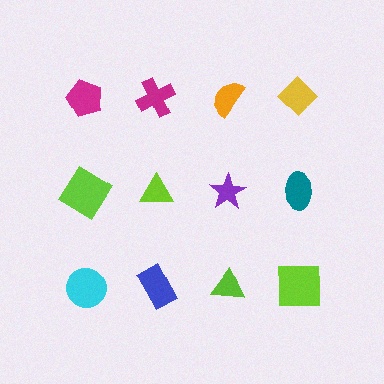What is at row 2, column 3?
A purple star.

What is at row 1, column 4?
A yellow diamond.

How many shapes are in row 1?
4 shapes.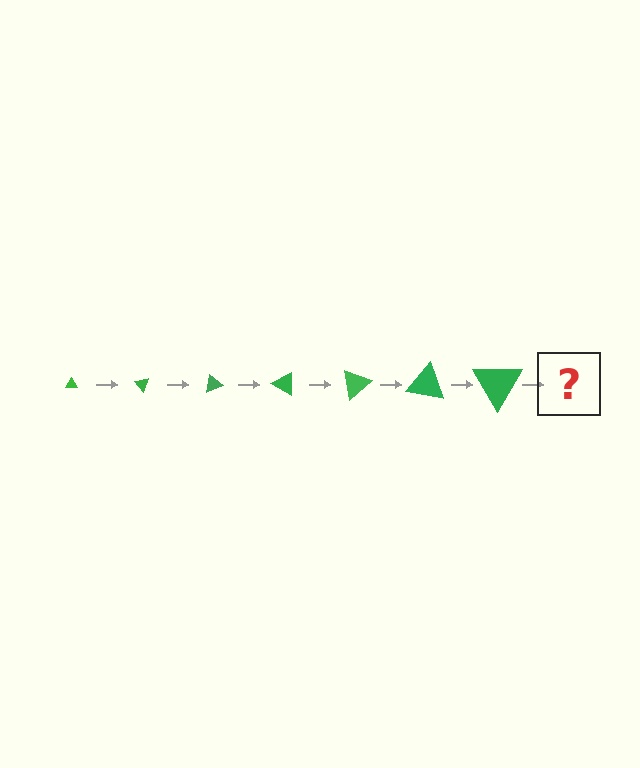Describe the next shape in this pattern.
It should be a triangle, larger than the previous one and rotated 350 degrees from the start.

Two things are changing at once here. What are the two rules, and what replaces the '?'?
The two rules are that the triangle grows larger each step and it rotates 50 degrees each step. The '?' should be a triangle, larger than the previous one and rotated 350 degrees from the start.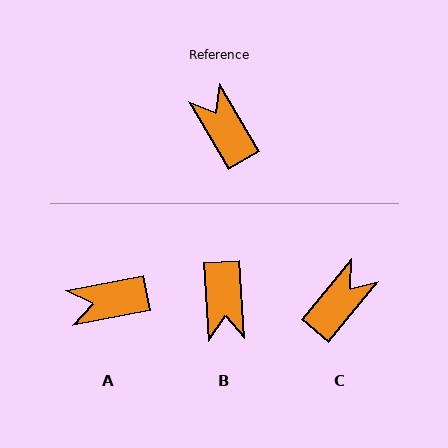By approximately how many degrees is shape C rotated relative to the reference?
Approximately 70 degrees clockwise.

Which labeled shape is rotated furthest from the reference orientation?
B, about 153 degrees away.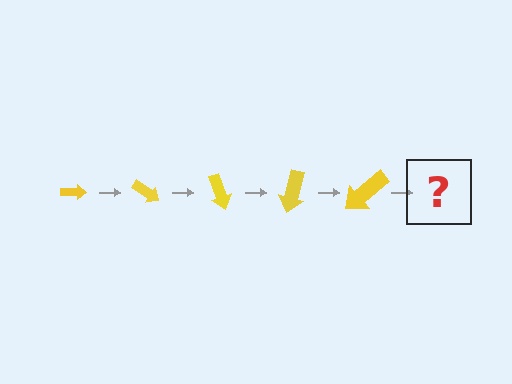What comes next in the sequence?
The next element should be an arrow, larger than the previous one and rotated 175 degrees from the start.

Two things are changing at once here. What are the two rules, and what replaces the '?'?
The two rules are that the arrow grows larger each step and it rotates 35 degrees each step. The '?' should be an arrow, larger than the previous one and rotated 175 degrees from the start.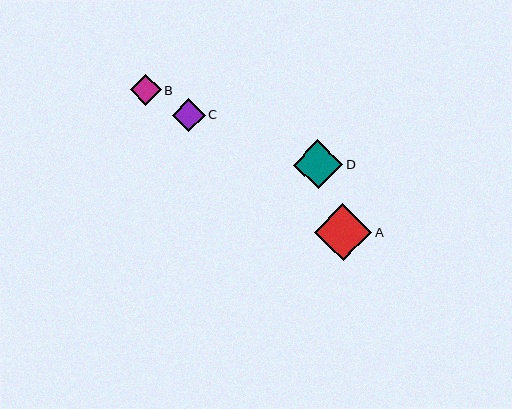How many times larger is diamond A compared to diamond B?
Diamond A is approximately 1.8 times the size of diamond B.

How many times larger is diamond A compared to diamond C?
Diamond A is approximately 1.7 times the size of diamond C.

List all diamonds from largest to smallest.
From largest to smallest: A, D, C, B.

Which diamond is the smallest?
Diamond B is the smallest with a size of approximately 31 pixels.